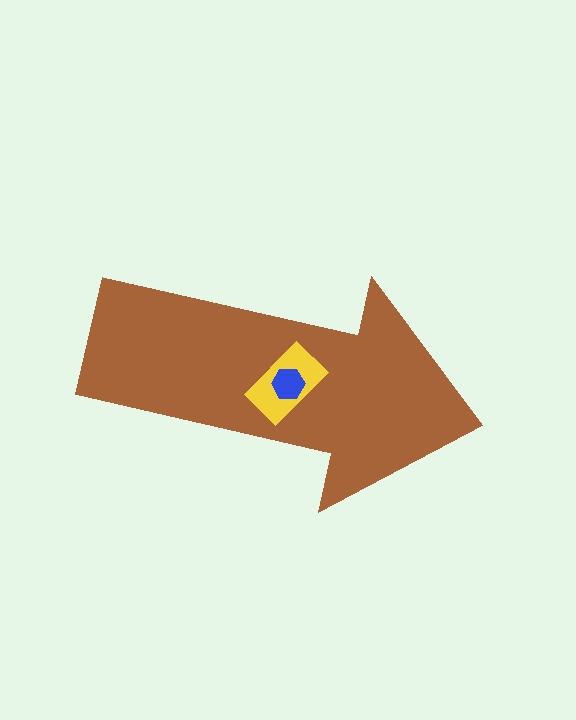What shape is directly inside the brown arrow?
The yellow rectangle.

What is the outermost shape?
The brown arrow.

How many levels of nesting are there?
3.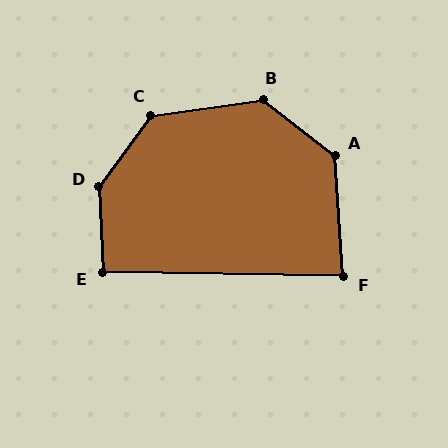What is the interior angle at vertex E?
Approximately 93 degrees (approximately right).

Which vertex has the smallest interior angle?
F, at approximately 85 degrees.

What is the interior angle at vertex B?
Approximately 134 degrees (obtuse).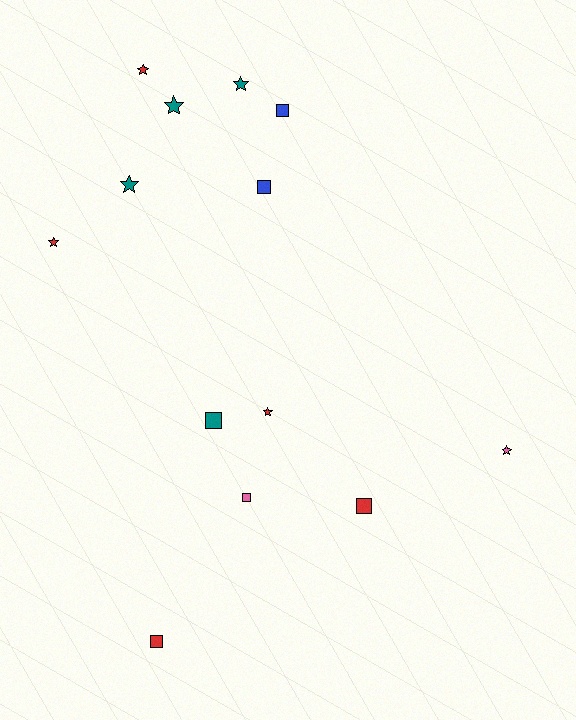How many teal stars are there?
There are 3 teal stars.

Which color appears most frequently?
Red, with 5 objects.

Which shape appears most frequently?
Star, with 7 objects.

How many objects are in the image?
There are 13 objects.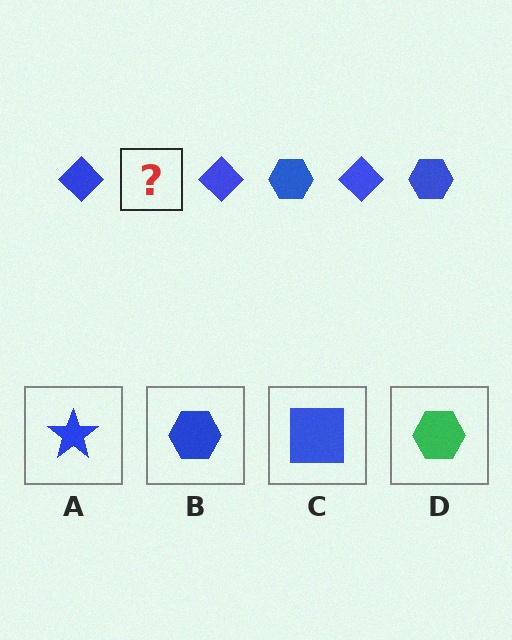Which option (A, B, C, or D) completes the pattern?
B.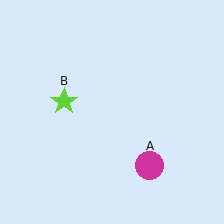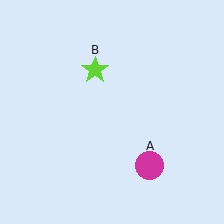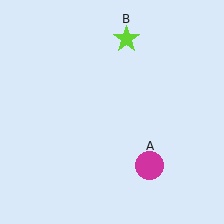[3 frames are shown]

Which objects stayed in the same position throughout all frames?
Magenta circle (object A) remained stationary.